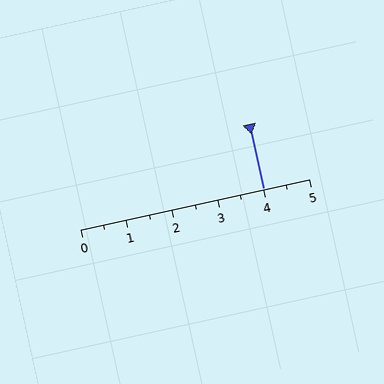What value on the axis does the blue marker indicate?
The marker indicates approximately 4.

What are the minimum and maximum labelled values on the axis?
The axis runs from 0 to 5.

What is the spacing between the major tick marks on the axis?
The major ticks are spaced 1 apart.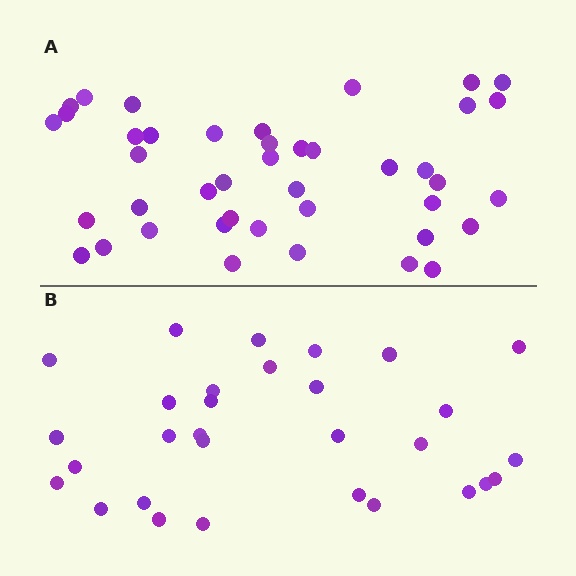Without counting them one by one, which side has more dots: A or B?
Region A (the top region) has more dots.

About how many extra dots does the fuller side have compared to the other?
Region A has roughly 12 or so more dots than region B.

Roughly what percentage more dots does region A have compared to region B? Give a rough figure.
About 40% more.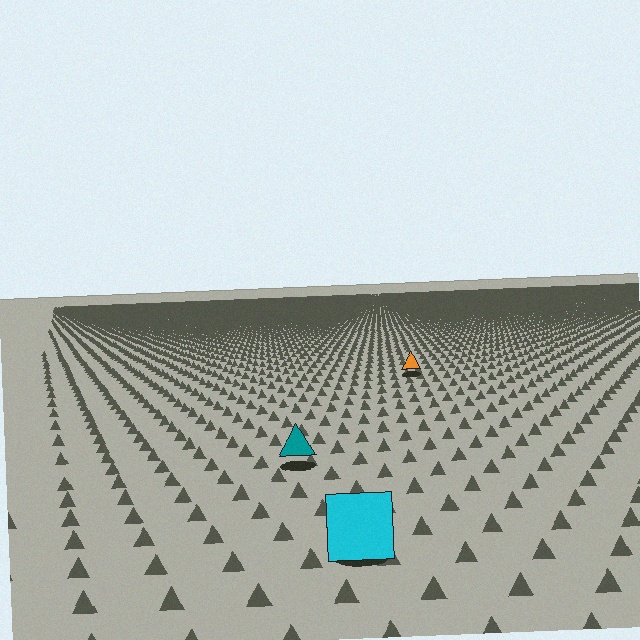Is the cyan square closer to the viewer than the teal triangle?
Yes. The cyan square is closer — you can tell from the texture gradient: the ground texture is coarser near it.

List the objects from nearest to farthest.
From nearest to farthest: the cyan square, the teal triangle, the orange triangle.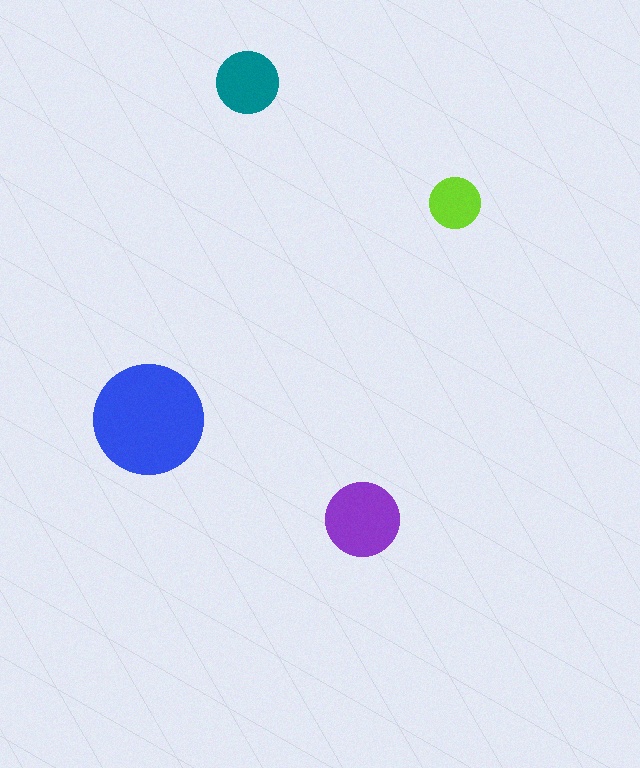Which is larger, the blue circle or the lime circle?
The blue one.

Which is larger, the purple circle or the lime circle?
The purple one.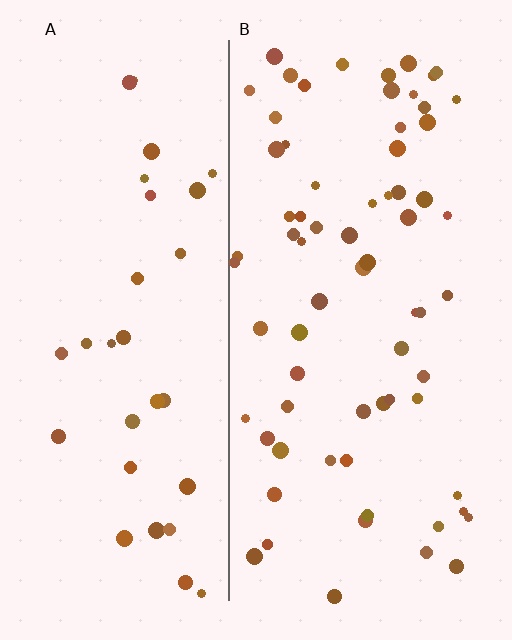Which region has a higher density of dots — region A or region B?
B (the right).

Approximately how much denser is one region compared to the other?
Approximately 2.2× — region B over region A.